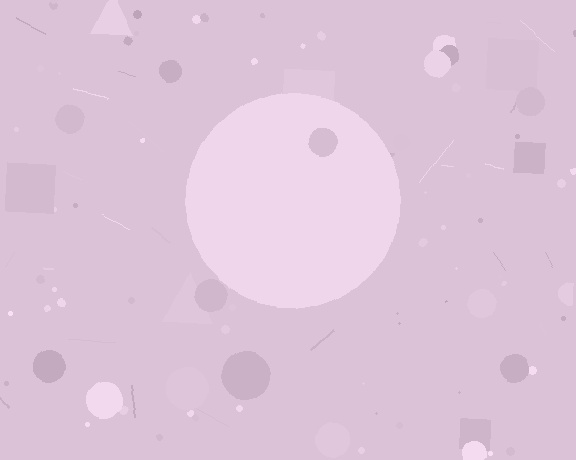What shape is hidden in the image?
A circle is hidden in the image.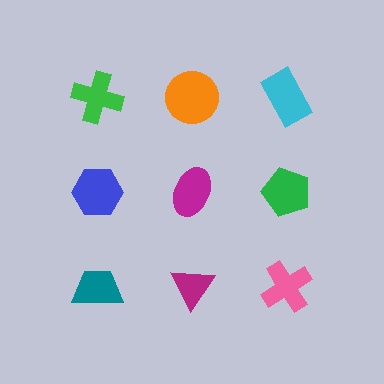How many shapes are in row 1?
3 shapes.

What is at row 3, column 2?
A magenta triangle.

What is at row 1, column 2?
An orange circle.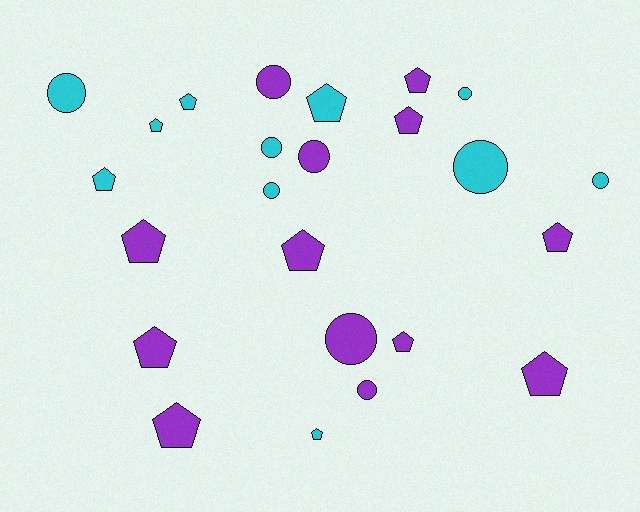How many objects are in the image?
There are 24 objects.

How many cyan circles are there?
There are 6 cyan circles.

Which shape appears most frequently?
Pentagon, with 14 objects.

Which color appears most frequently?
Purple, with 13 objects.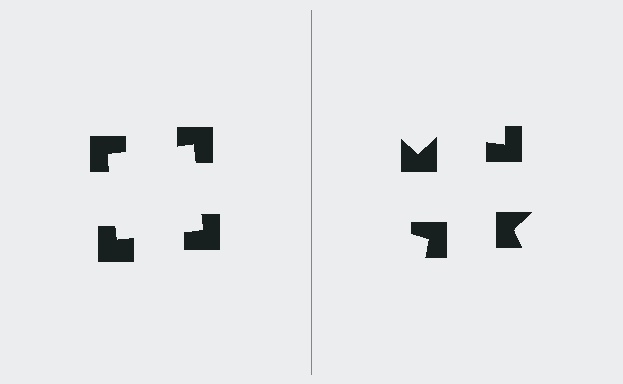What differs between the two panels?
The notched squares are positioned identically on both sides; only the wedge orientations differ. On the left they align to a square; on the right they are misaligned.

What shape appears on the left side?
An illusory square.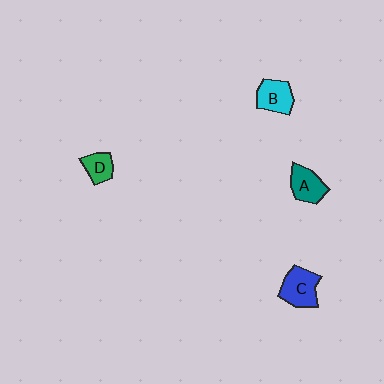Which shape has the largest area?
Shape C (blue).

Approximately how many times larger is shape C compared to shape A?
Approximately 1.2 times.